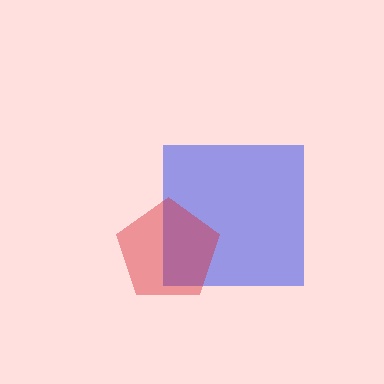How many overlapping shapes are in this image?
There are 2 overlapping shapes in the image.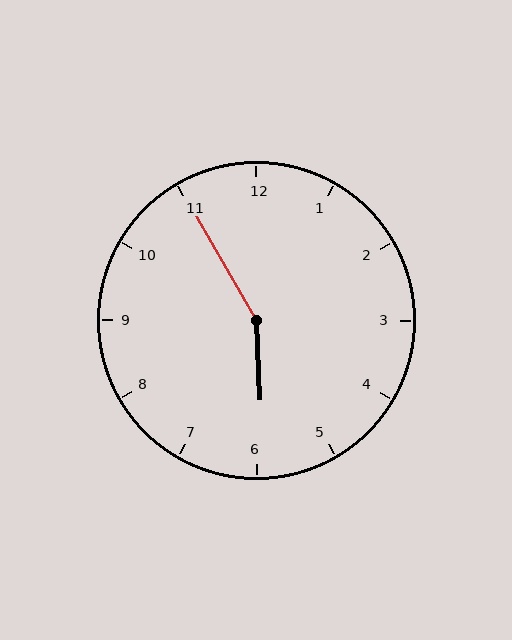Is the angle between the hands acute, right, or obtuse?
It is obtuse.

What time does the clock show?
5:55.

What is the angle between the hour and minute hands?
Approximately 152 degrees.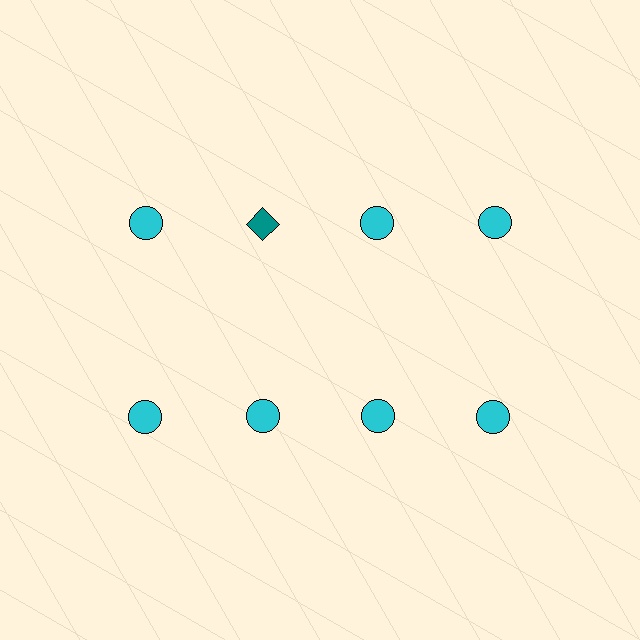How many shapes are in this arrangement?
There are 8 shapes arranged in a grid pattern.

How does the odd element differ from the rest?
It differs in both color (teal instead of cyan) and shape (diamond instead of circle).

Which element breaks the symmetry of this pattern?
The teal diamond in the top row, second from left column breaks the symmetry. All other shapes are cyan circles.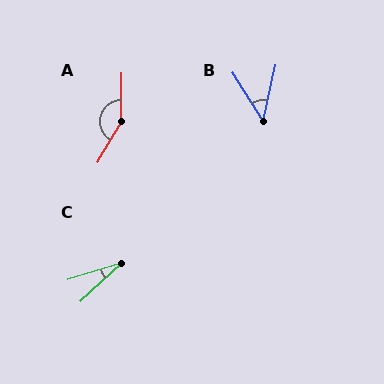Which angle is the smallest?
C, at approximately 25 degrees.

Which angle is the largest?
A, at approximately 150 degrees.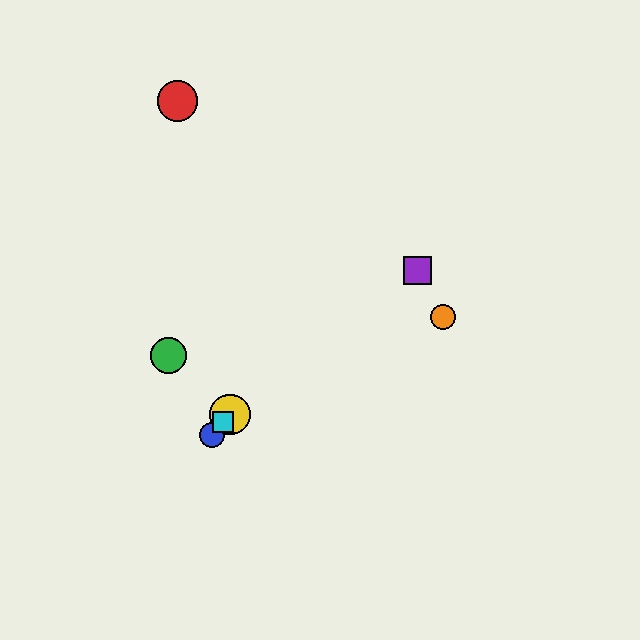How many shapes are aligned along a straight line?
3 shapes (the blue circle, the yellow circle, the cyan square) are aligned along a straight line.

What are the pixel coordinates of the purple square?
The purple square is at (417, 271).